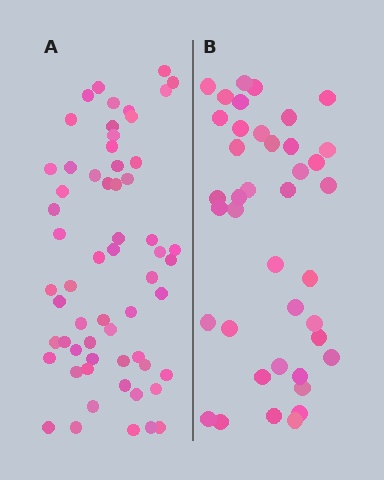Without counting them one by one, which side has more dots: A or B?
Region A (the left region) has more dots.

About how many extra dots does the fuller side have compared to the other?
Region A has approximately 20 more dots than region B.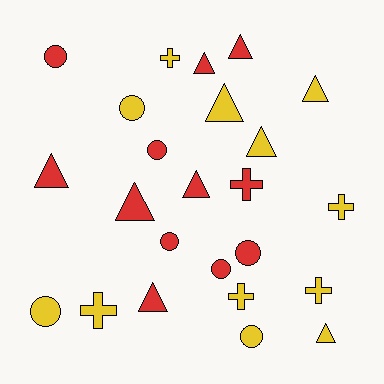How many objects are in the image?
There are 24 objects.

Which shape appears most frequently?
Triangle, with 10 objects.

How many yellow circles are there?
There are 3 yellow circles.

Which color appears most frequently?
Yellow, with 12 objects.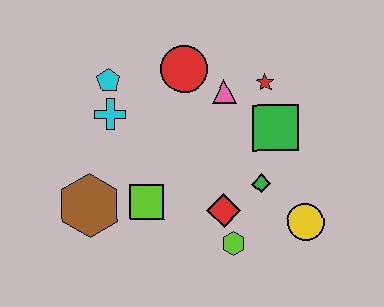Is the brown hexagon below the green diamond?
Yes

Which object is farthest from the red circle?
The yellow circle is farthest from the red circle.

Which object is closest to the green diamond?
The red diamond is closest to the green diamond.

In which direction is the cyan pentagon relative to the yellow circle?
The cyan pentagon is to the left of the yellow circle.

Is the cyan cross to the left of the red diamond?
Yes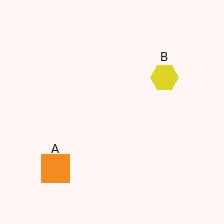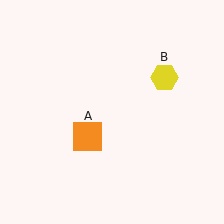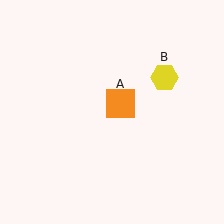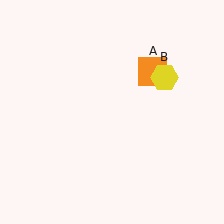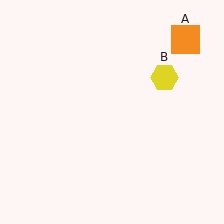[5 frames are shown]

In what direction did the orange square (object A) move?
The orange square (object A) moved up and to the right.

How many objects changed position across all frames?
1 object changed position: orange square (object A).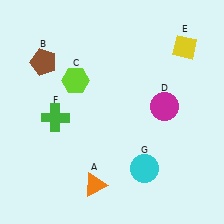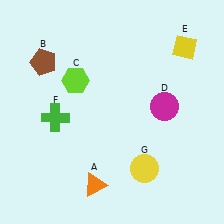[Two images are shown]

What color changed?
The circle (G) changed from cyan in Image 1 to yellow in Image 2.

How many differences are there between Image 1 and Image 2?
There is 1 difference between the two images.